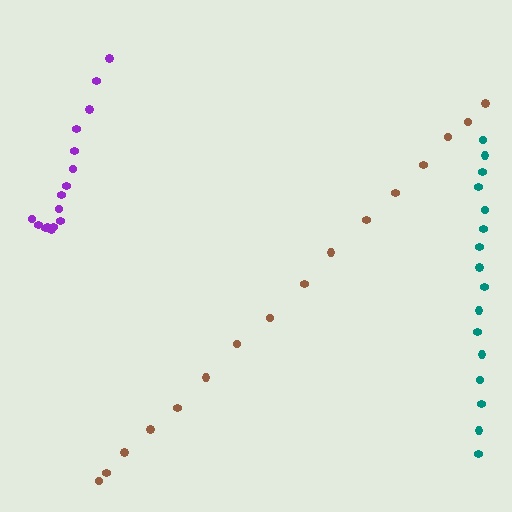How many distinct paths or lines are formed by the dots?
There are 3 distinct paths.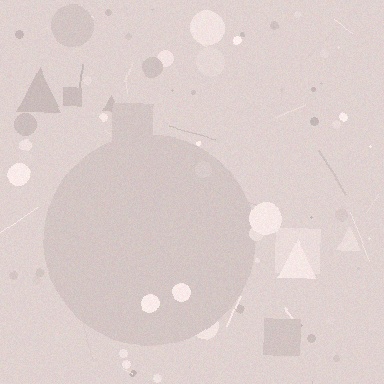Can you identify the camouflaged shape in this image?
The camouflaged shape is a circle.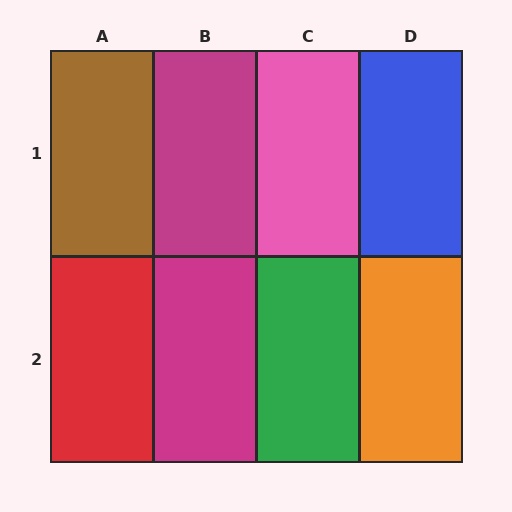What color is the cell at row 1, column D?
Blue.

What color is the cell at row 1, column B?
Magenta.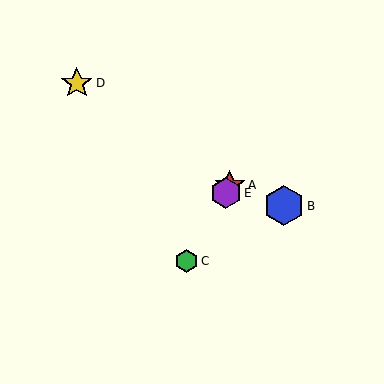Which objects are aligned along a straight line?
Objects A, C, E are aligned along a straight line.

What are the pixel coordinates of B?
Object B is at (284, 206).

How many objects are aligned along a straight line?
3 objects (A, C, E) are aligned along a straight line.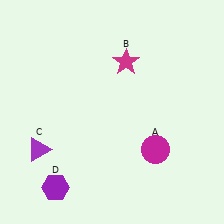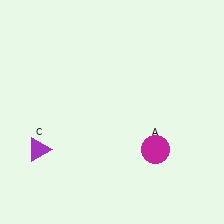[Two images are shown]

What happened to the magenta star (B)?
The magenta star (B) was removed in Image 2. It was in the top-right area of Image 1.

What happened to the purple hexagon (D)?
The purple hexagon (D) was removed in Image 2. It was in the bottom-left area of Image 1.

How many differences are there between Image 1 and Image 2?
There are 2 differences between the two images.